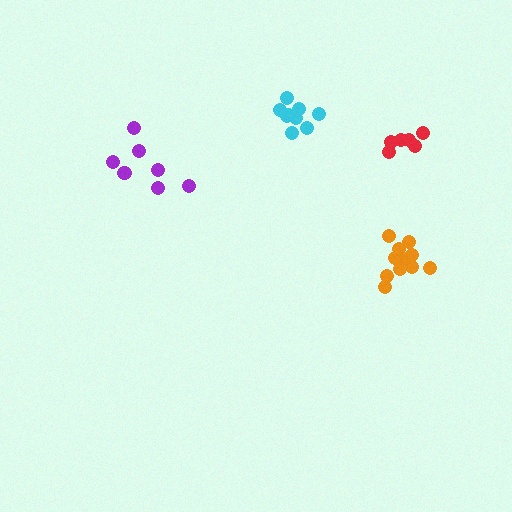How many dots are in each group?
Group 1: 7 dots, Group 2: 9 dots, Group 3: 6 dots, Group 4: 12 dots (34 total).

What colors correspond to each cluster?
The clusters are colored: purple, cyan, red, orange.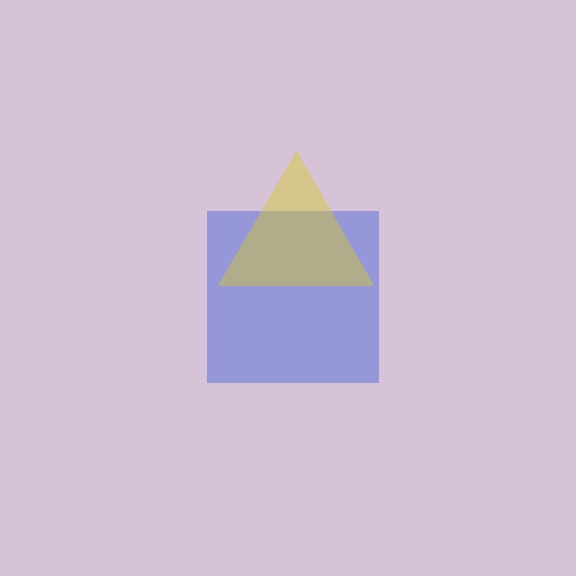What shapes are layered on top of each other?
The layered shapes are: a blue square, a yellow triangle.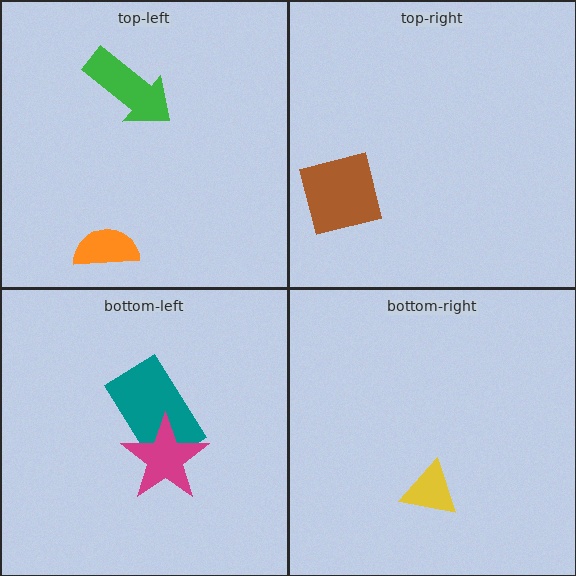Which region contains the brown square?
The top-right region.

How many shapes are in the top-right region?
1.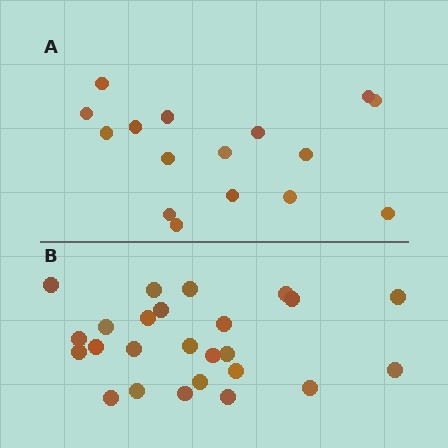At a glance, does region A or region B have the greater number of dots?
Region B (the bottom region) has more dots.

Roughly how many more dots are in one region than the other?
Region B has roughly 8 or so more dots than region A.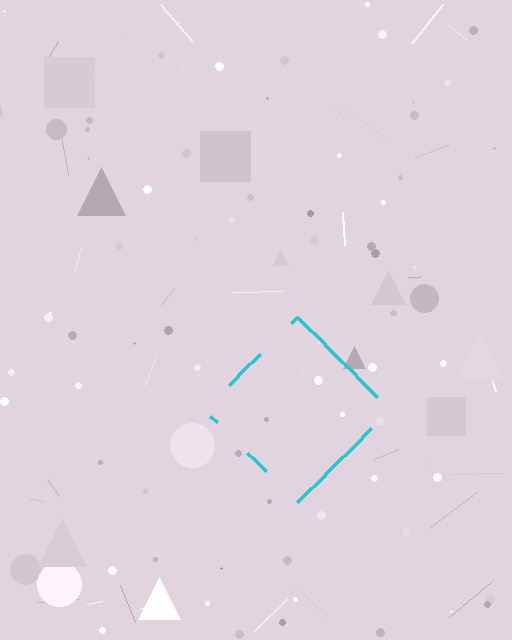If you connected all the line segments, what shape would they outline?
They would outline a diamond.